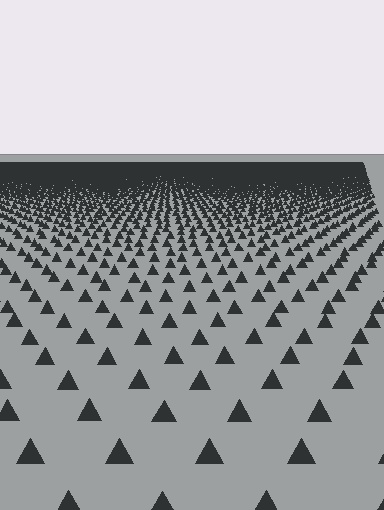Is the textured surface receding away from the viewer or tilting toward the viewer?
The surface is receding away from the viewer. Texture elements get smaller and denser toward the top.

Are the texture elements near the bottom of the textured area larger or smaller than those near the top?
Larger. Near the bottom, elements are closer to the viewer and appear at a bigger on-screen size.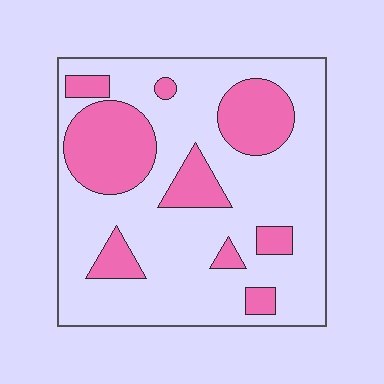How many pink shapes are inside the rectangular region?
9.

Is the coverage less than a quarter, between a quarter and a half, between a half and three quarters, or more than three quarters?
Between a quarter and a half.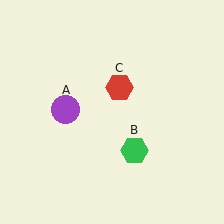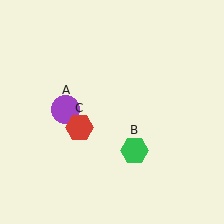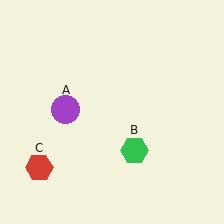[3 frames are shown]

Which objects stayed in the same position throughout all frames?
Purple circle (object A) and green hexagon (object B) remained stationary.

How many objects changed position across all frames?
1 object changed position: red hexagon (object C).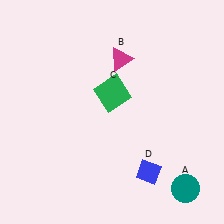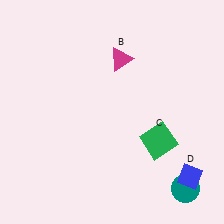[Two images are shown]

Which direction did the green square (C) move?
The green square (C) moved down.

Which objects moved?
The objects that moved are: the green square (C), the blue diamond (D).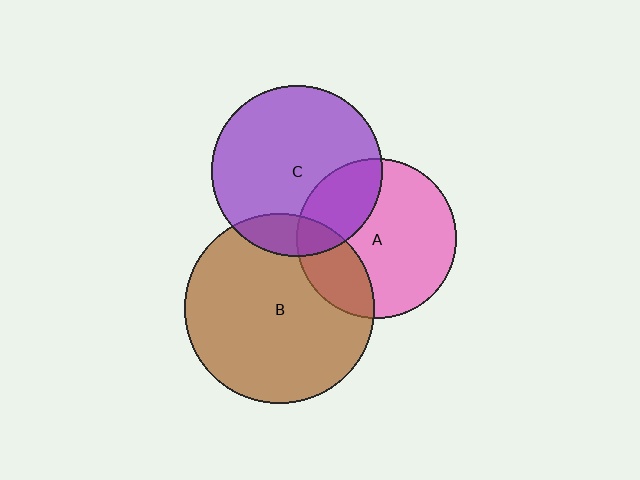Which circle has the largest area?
Circle B (brown).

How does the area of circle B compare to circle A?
Approximately 1.4 times.